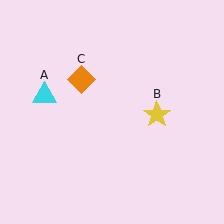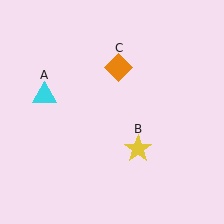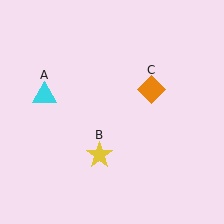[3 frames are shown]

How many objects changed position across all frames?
2 objects changed position: yellow star (object B), orange diamond (object C).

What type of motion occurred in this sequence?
The yellow star (object B), orange diamond (object C) rotated clockwise around the center of the scene.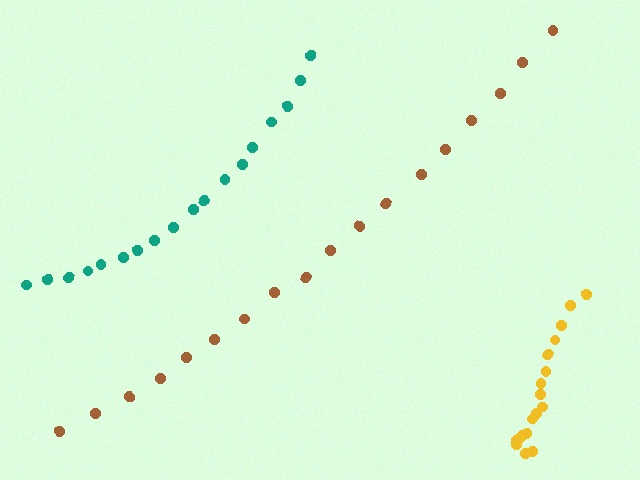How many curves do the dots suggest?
There are 3 distinct paths.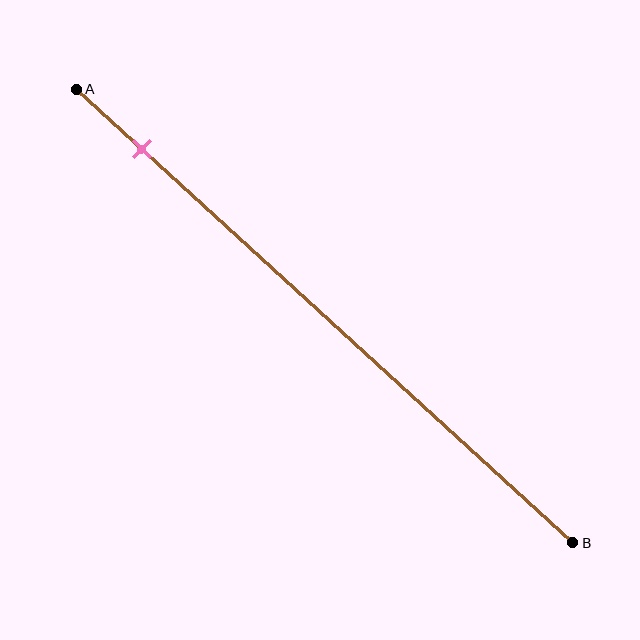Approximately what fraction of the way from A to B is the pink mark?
The pink mark is approximately 15% of the way from A to B.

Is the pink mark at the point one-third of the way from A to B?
No, the mark is at about 15% from A, not at the 33% one-third point.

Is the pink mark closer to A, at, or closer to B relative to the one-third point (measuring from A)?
The pink mark is closer to point A than the one-third point of segment AB.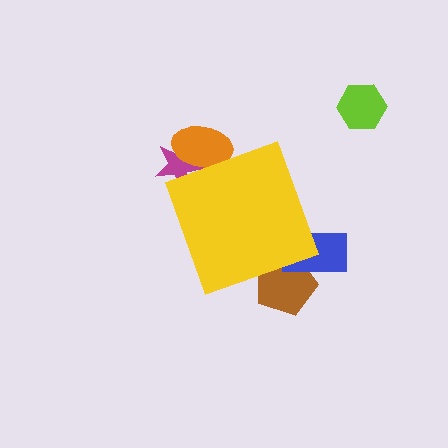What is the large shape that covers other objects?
A yellow diamond.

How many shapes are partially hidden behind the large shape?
4 shapes are partially hidden.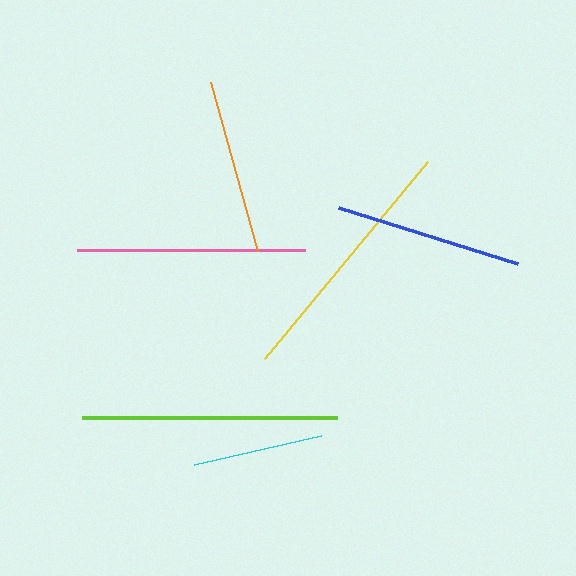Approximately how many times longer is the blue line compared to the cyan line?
The blue line is approximately 1.4 times the length of the cyan line.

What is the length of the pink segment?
The pink segment is approximately 228 pixels long.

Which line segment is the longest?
The yellow line is the longest at approximately 255 pixels.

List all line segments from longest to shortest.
From longest to shortest: yellow, lime, pink, blue, orange, cyan.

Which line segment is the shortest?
The cyan line is the shortest at approximately 131 pixels.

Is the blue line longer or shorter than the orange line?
The blue line is longer than the orange line.